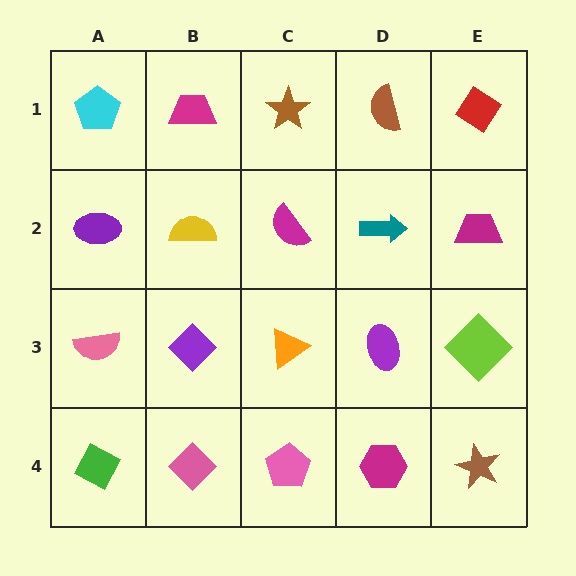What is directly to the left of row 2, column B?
A purple ellipse.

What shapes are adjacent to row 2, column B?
A magenta trapezoid (row 1, column B), a purple diamond (row 3, column B), a purple ellipse (row 2, column A), a magenta semicircle (row 2, column C).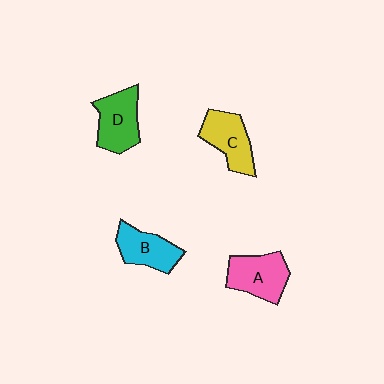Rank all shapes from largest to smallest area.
From largest to smallest: A (pink), D (green), C (yellow), B (cyan).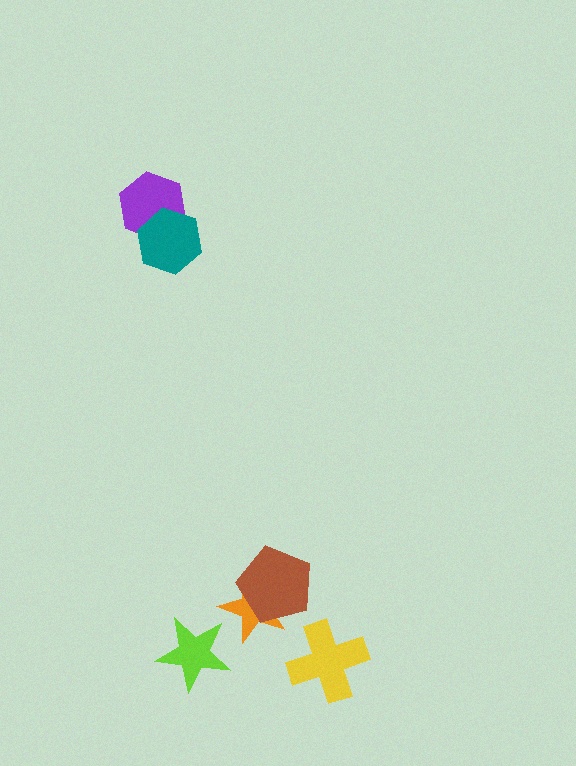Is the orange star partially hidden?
Yes, it is partially covered by another shape.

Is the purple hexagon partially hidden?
Yes, it is partially covered by another shape.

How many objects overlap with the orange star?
1 object overlaps with the orange star.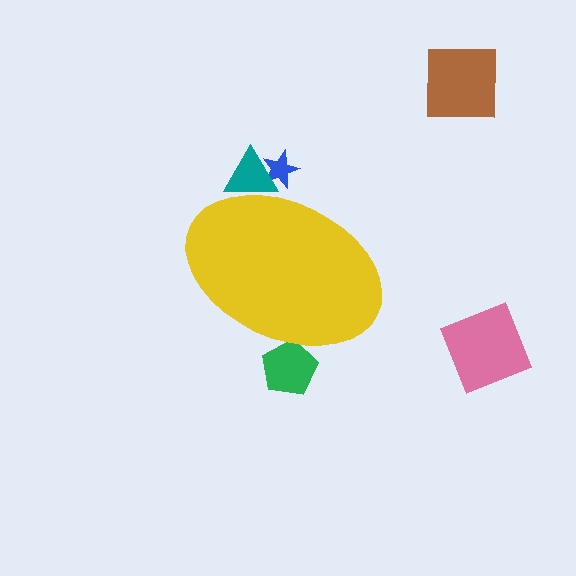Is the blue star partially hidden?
Yes, the blue star is partially hidden behind the yellow ellipse.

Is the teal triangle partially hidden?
Yes, the teal triangle is partially hidden behind the yellow ellipse.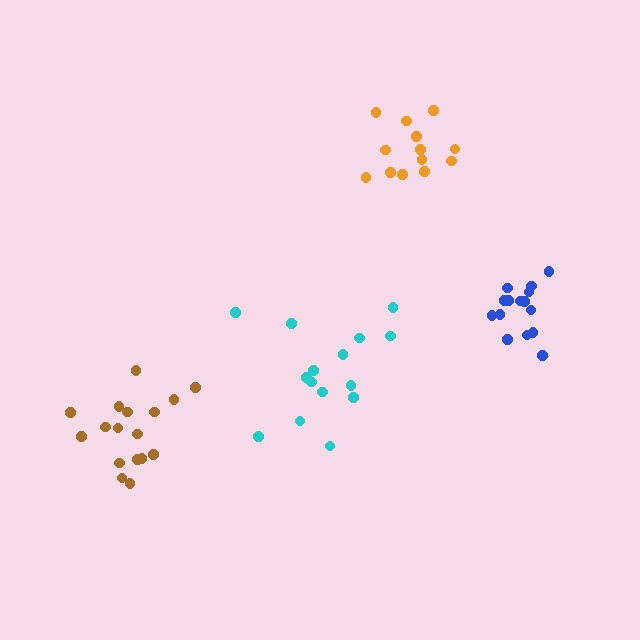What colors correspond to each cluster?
The clusters are colored: brown, orange, blue, cyan.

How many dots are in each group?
Group 1: 17 dots, Group 2: 13 dots, Group 3: 15 dots, Group 4: 15 dots (60 total).